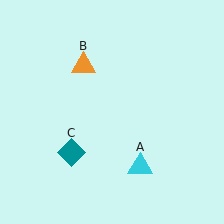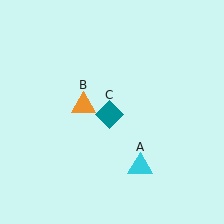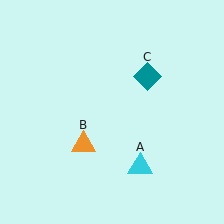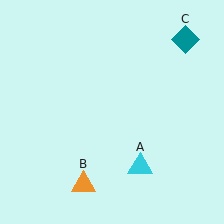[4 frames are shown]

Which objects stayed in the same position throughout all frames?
Cyan triangle (object A) remained stationary.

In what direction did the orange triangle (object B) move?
The orange triangle (object B) moved down.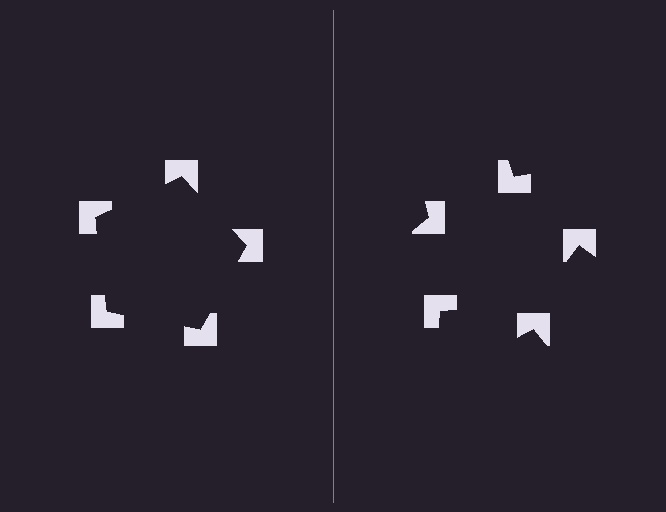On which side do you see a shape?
An illusory pentagon appears on the left side. On the right side the wedge cuts are rotated, so no coherent shape forms.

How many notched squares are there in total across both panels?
10 — 5 on each side.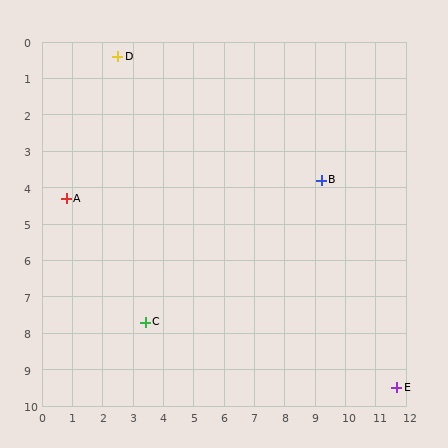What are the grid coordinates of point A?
Point A is at approximately (0.8, 4.3).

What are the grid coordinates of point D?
Point D is at approximately (2.5, 0.4).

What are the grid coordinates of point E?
Point E is at approximately (11.7, 9.5).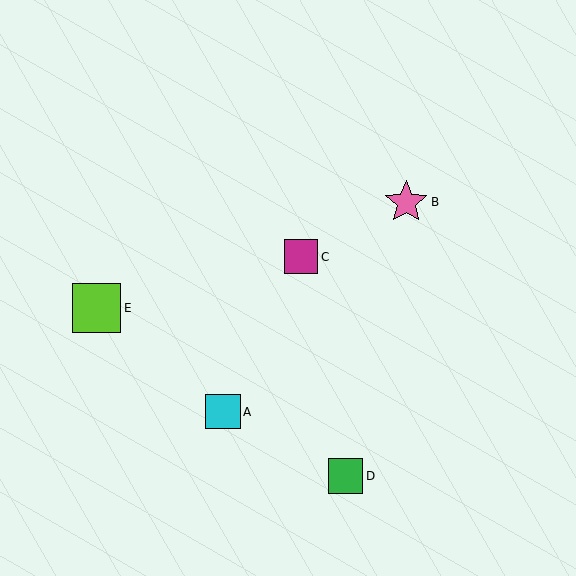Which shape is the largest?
The lime square (labeled E) is the largest.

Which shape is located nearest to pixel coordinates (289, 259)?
The magenta square (labeled C) at (301, 257) is nearest to that location.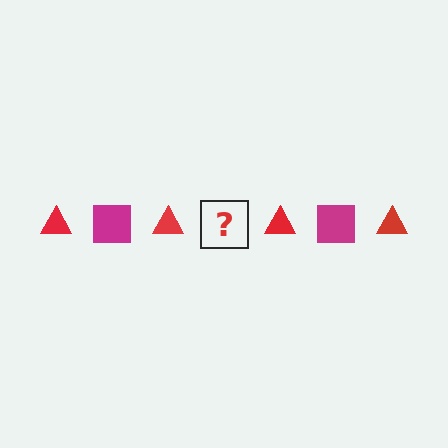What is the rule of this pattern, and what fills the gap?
The rule is that the pattern alternates between red triangle and magenta square. The gap should be filled with a magenta square.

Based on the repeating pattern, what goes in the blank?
The blank should be a magenta square.